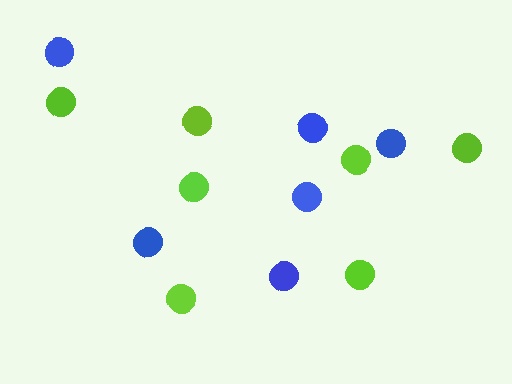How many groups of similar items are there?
There are 2 groups: one group of blue circles (6) and one group of lime circles (7).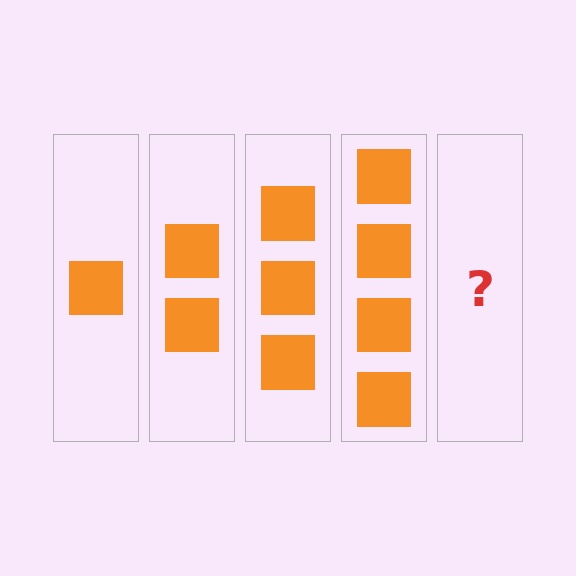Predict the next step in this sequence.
The next step is 5 squares.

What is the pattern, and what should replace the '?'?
The pattern is that each step adds one more square. The '?' should be 5 squares.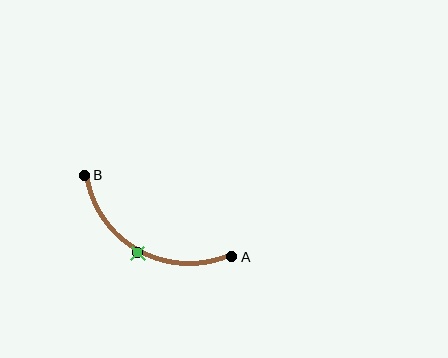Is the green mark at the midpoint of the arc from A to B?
Yes. The green mark lies on the arc at equal arc-length from both A and B — it is the arc midpoint.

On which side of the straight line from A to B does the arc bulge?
The arc bulges below the straight line connecting A and B.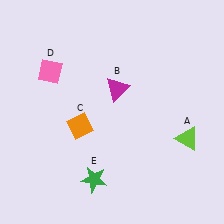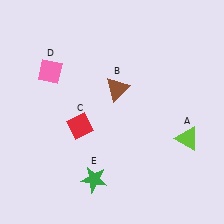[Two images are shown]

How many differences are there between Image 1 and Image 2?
There are 2 differences between the two images.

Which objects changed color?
B changed from magenta to brown. C changed from orange to red.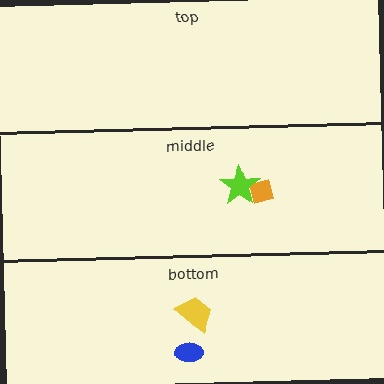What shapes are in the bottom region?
The blue ellipse, the yellow trapezoid.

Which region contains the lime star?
The middle region.